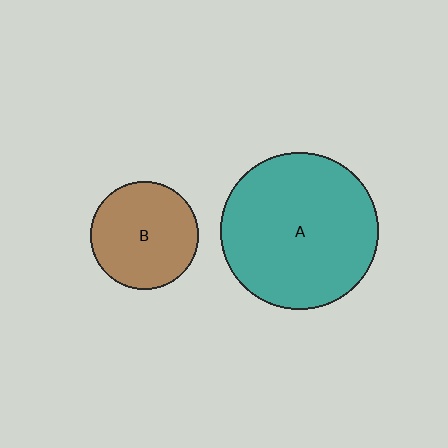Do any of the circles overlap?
No, none of the circles overlap.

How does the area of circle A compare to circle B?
Approximately 2.1 times.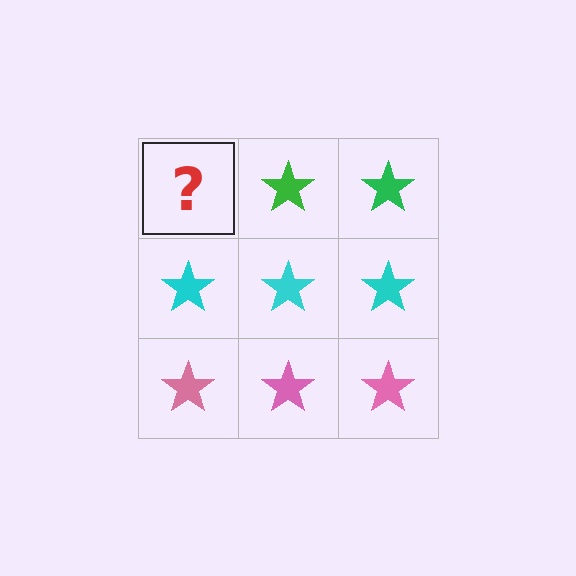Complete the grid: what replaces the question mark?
The question mark should be replaced with a green star.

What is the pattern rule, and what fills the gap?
The rule is that each row has a consistent color. The gap should be filled with a green star.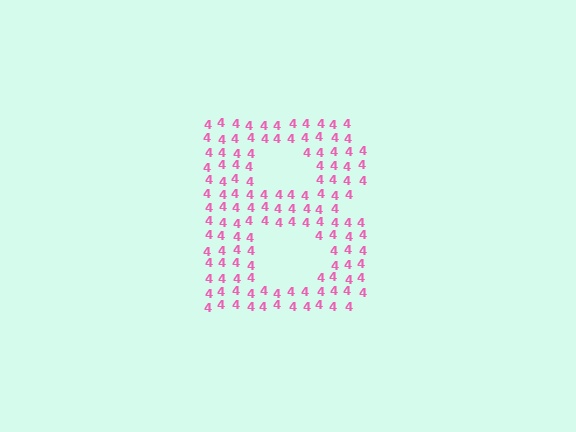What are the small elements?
The small elements are digit 4's.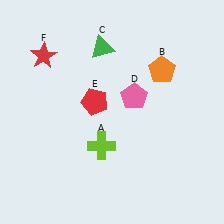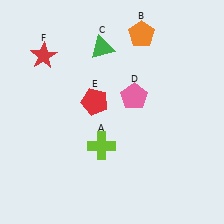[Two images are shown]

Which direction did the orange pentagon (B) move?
The orange pentagon (B) moved up.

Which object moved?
The orange pentagon (B) moved up.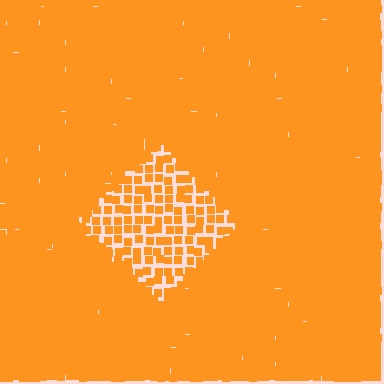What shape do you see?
I see a diamond.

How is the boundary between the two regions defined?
The boundary is defined by a change in element density (approximately 2.4x ratio). All elements are the same color, size, and shape.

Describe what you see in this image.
The image contains small orange elements arranged at two different densities. A diamond-shaped region is visible where the elements are less densely packed than the surrounding area.